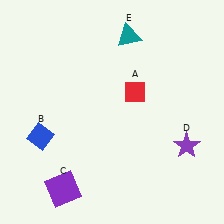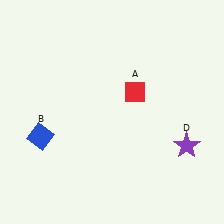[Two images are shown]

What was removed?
The teal triangle (E), the purple square (C) were removed in Image 2.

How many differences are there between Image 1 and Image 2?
There are 2 differences between the two images.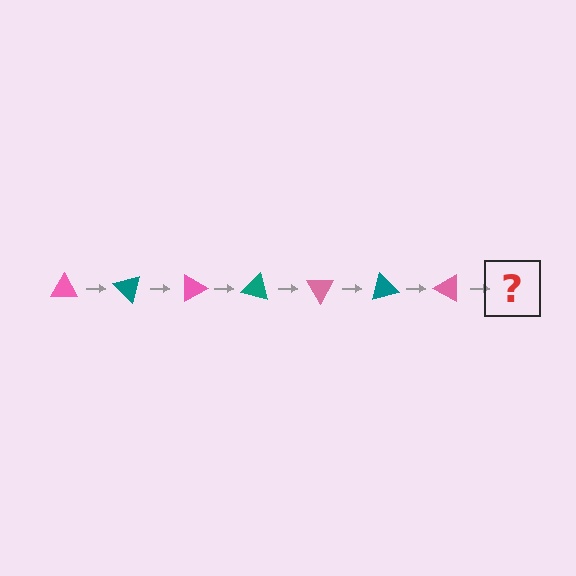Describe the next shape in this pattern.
It should be a teal triangle, rotated 315 degrees from the start.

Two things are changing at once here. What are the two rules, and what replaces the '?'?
The two rules are that it rotates 45 degrees each step and the color cycles through pink and teal. The '?' should be a teal triangle, rotated 315 degrees from the start.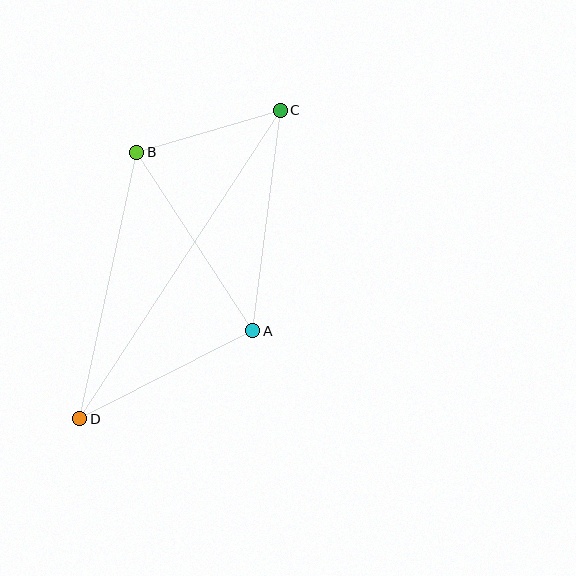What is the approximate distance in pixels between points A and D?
The distance between A and D is approximately 194 pixels.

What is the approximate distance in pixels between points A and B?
The distance between A and B is approximately 213 pixels.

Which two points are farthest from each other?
Points C and D are farthest from each other.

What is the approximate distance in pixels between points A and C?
The distance between A and C is approximately 222 pixels.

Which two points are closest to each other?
Points B and C are closest to each other.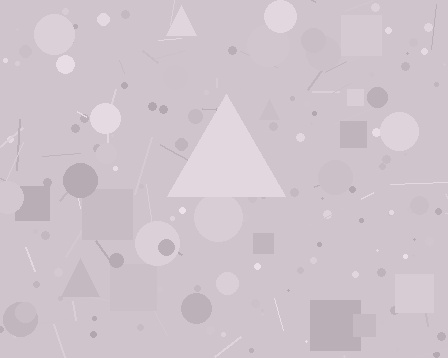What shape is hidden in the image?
A triangle is hidden in the image.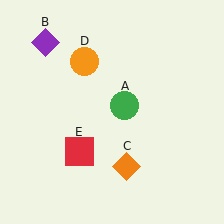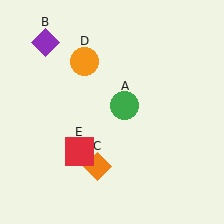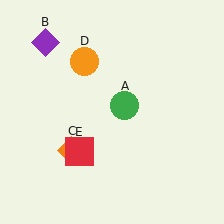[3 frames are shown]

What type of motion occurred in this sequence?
The orange diamond (object C) rotated clockwise around the center of the scene.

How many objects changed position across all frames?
1 object changed position: orange diamond (object C).